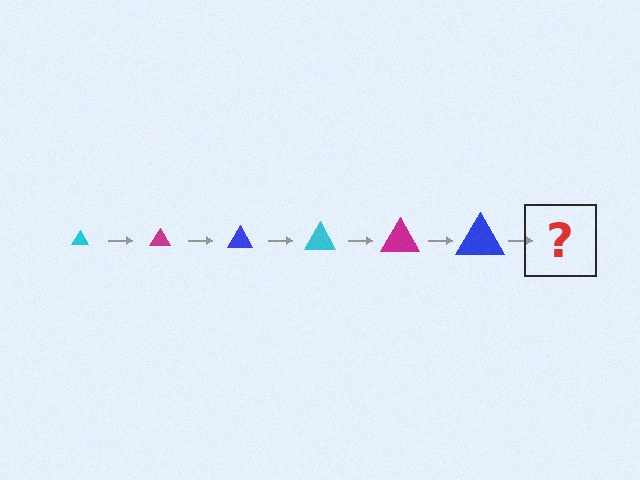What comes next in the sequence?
The next element should be a cyan triangle, larger than the previous one.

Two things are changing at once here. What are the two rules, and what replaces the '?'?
The two rules are that the triangle grows larger each step and the color cycles through cyan, magenta, and blue. The '?' should be a cyan triangle, larger than the previous one.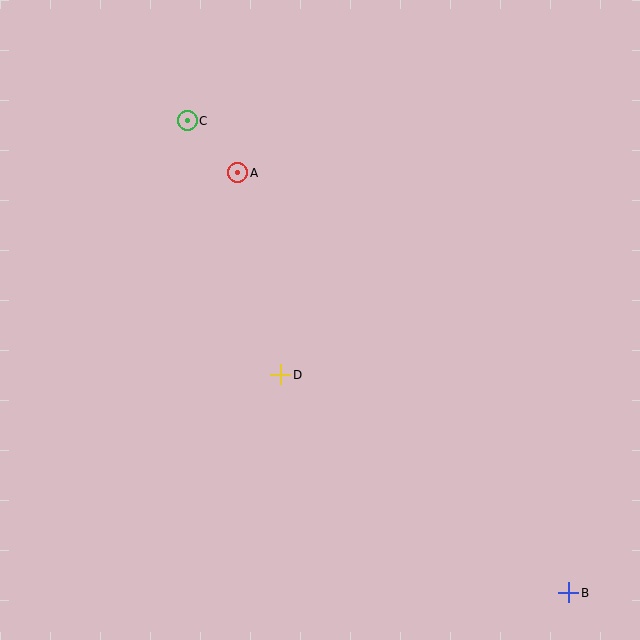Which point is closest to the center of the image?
Point D at (281, 375) is closest to the center.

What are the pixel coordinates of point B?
Point B is at (569, 593).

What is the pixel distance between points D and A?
The distance between D and A is 207 pixels.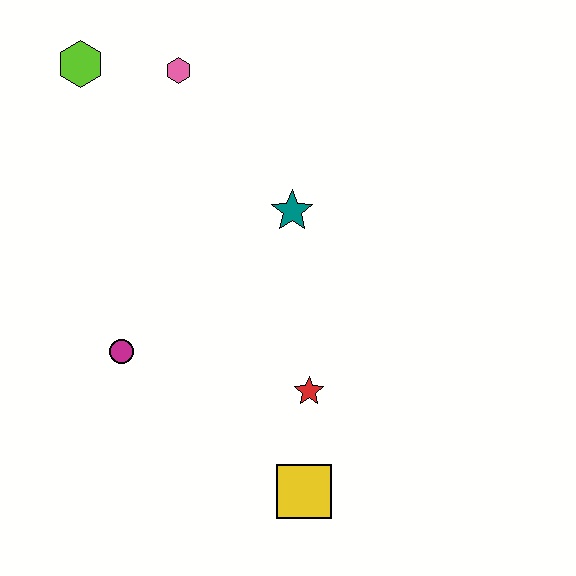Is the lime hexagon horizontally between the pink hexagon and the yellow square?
No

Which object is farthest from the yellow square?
The lime hexagon is farthest from the yellow square.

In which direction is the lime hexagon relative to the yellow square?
The lime hexagon is above the yellow square.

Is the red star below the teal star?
Yes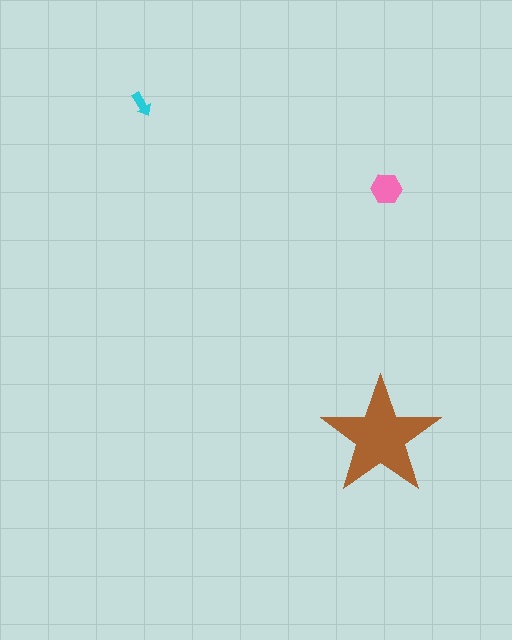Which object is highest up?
The cyan arrow is topmost.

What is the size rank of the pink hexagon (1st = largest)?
2nd.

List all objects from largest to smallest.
The brown star, the pink hexagon, the cyan arrow.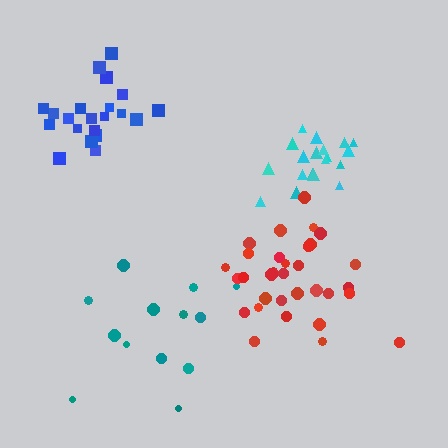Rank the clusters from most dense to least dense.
blue, cyan, red, teal.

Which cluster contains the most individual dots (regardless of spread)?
Red (32).